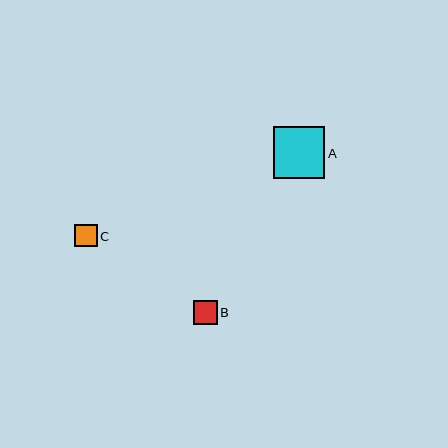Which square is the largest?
Square A is the largest with a size of approximately 51 pixels.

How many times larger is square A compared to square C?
Square A is approximately 2.3 times the size of square C.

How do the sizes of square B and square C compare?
Square B and square C are approximately the same size.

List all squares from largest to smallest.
From largest to smallest: A, B, C.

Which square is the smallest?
Square C is the smallest with a size of approximately 22 pixels.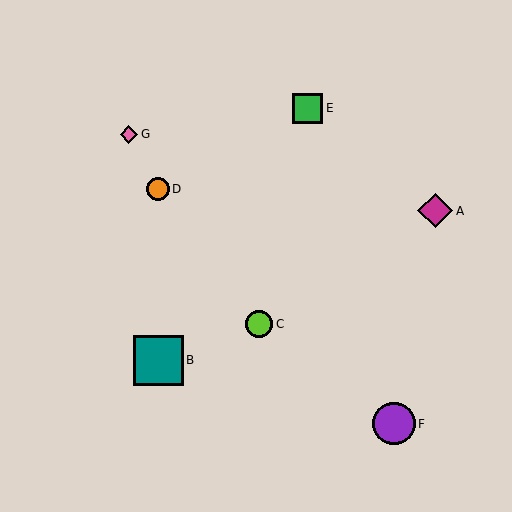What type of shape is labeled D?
Shape D is an orange circle.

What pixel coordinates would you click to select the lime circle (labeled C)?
Click at (259, 324) to select the lime circle C.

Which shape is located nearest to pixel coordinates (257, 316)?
The lime circle (labeled C) at (259, 324) is nearest to that location.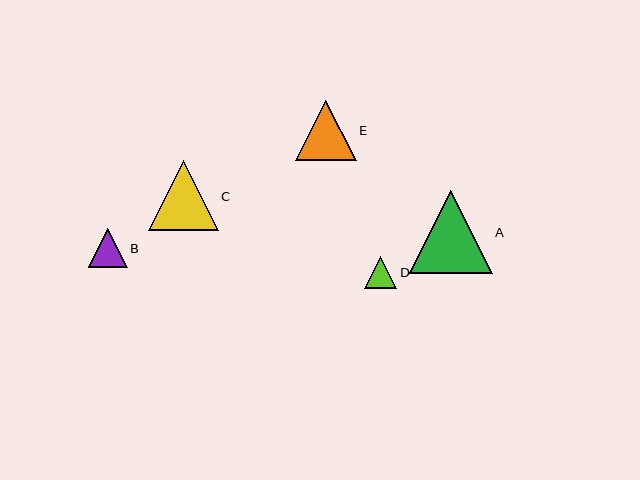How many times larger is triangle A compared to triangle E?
Triangle A is approximately 1.4 times the size of triangle E.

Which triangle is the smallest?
Triangle D is the smallest with a size of approximately 32 pixels.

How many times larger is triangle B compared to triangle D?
Triangle B is approximately 1.2 times the size of triangle D.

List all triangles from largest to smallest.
From largest to smallest: A, C, E, B, D.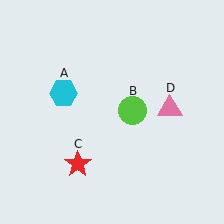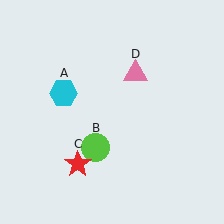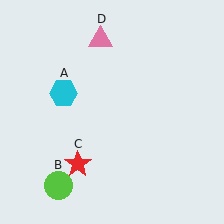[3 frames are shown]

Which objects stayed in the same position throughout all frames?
Cyan hexagon (object A) and red star (object C) remained stationary.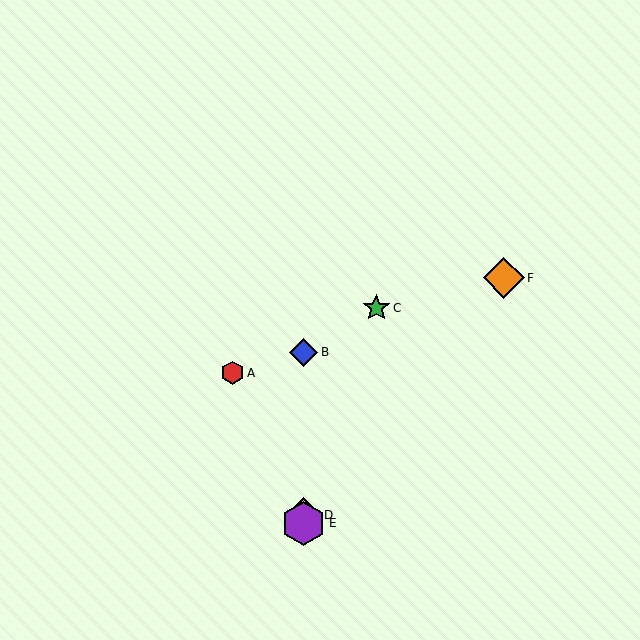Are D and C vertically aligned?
No, D is at x≈304 and C is at x≈376.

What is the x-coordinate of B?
Object B is at x≈304.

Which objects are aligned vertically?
Objects B, D, E are aligned vertically.